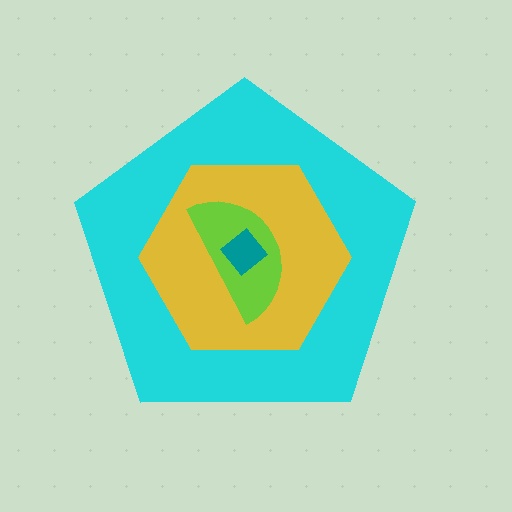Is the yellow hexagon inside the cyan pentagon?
Yes.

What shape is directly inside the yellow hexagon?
The lime semicircle.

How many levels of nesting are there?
4.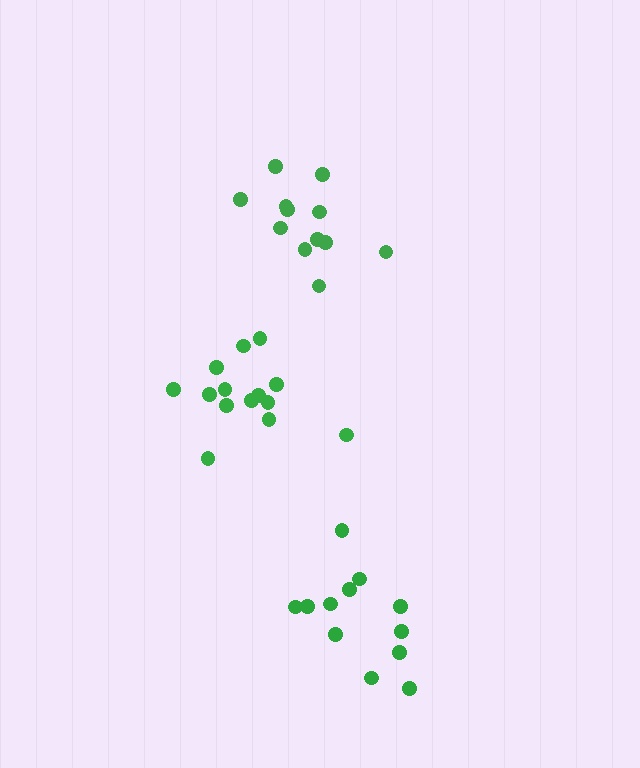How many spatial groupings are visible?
There are 3 spatial groupings.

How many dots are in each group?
Group 1: 12 dots, Group 2: 12 dots, Group 3: 14 dots (38 total).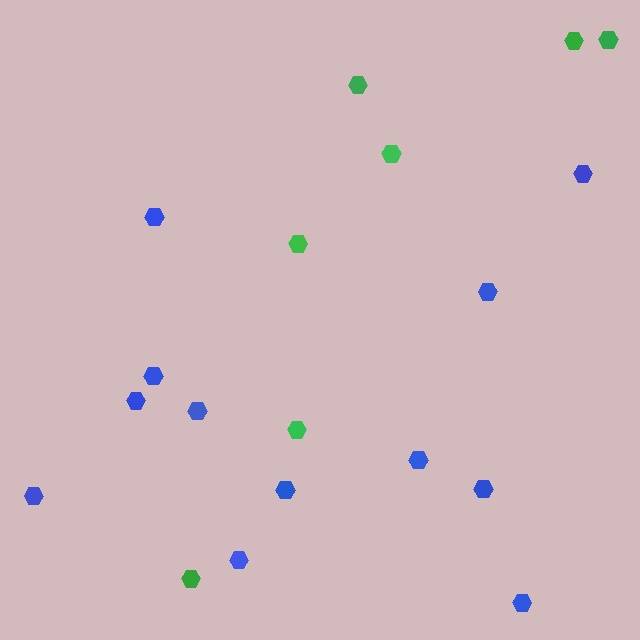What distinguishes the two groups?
There are 2 groups: one group of blue hexagons (12) and one group of green hexagons (7).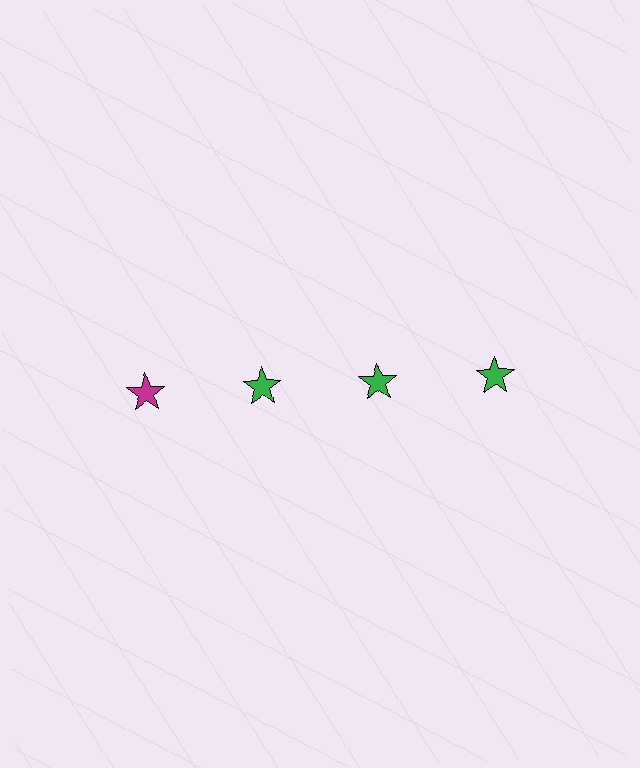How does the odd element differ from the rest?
It has a different color: magenta instead of green.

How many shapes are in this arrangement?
There are 4 shapes arranged in a grid pattern.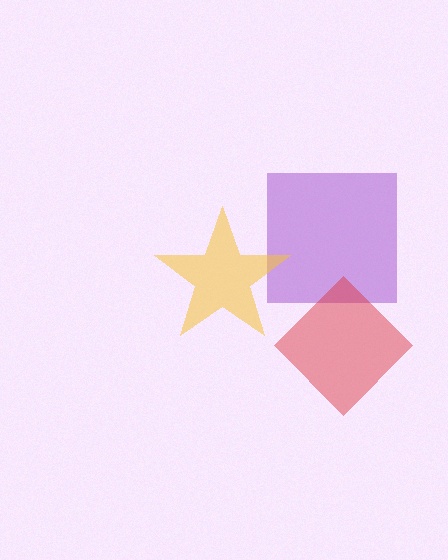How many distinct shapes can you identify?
There are 3 distinct shapes: a purple square, a yellow star, a red diamond.